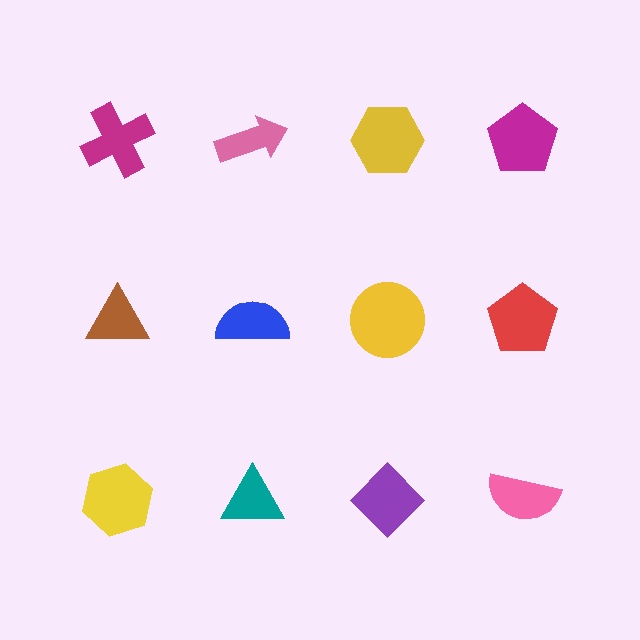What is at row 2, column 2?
A blue semicircle.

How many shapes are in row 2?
4 shapes.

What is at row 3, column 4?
A pink semicircle.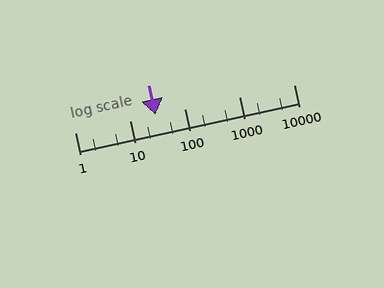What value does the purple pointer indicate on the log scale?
The pointer indicates approximately 30.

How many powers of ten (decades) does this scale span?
The scale spans 4 decades, from 1 to 10000.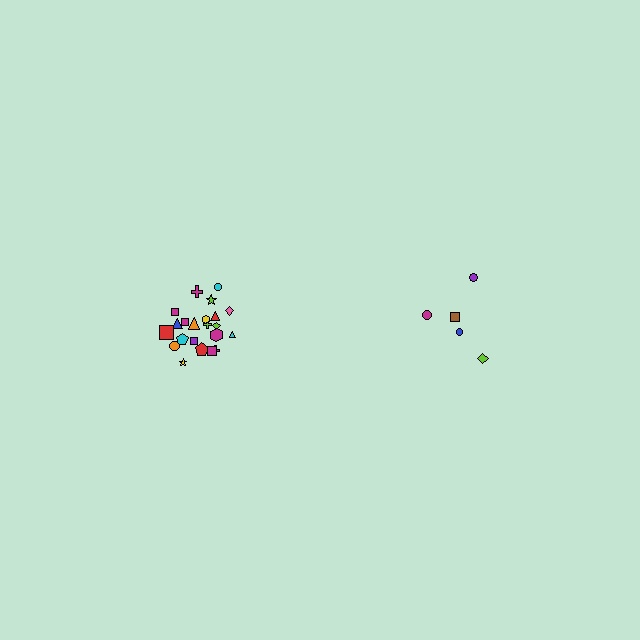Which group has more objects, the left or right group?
The left group.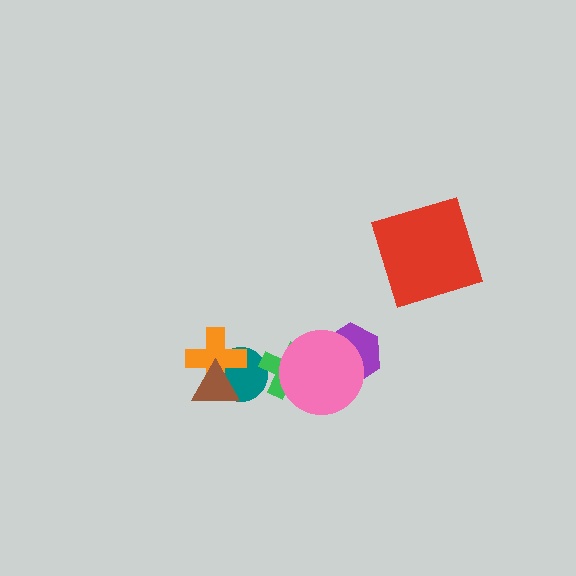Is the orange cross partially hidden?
Yes, it is partially covered by another shape.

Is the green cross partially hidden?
Yes, it is partially covered by another shape.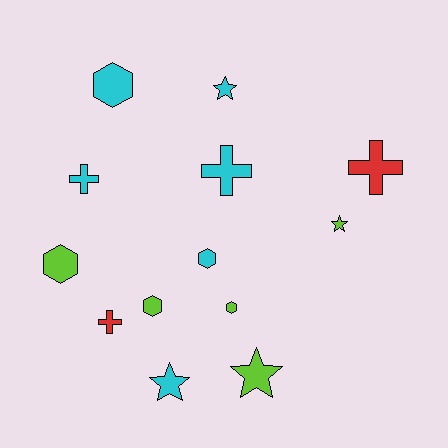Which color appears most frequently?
Cyan, with 6 objects.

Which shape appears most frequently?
Hexagon, with 5 objects.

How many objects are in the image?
There are 13 objects.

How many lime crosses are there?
There are no lime crosses.